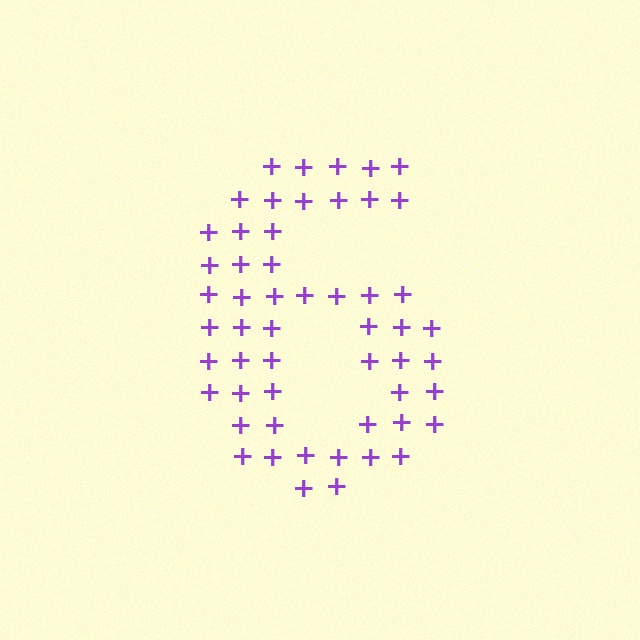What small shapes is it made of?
It is made of small plus signs.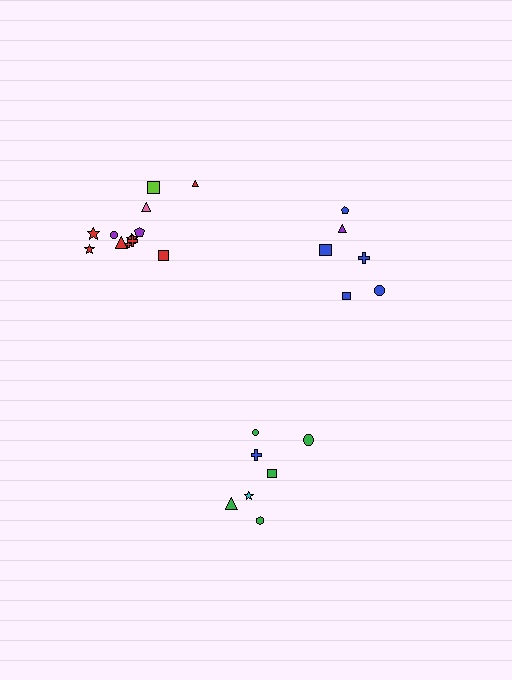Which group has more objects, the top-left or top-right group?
The top-left group.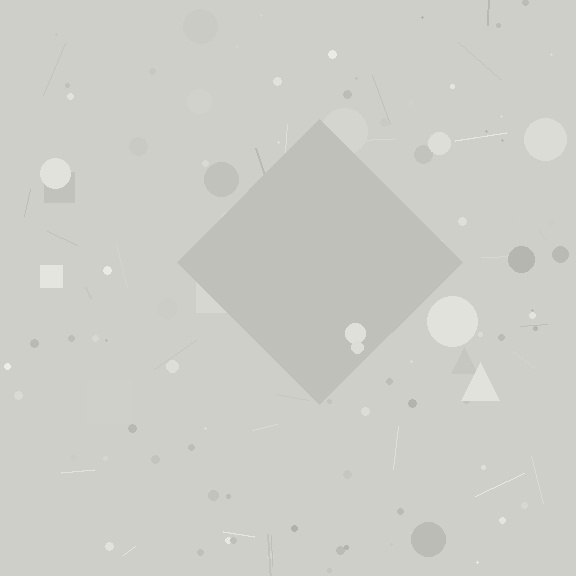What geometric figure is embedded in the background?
A diamond is embedded in the background.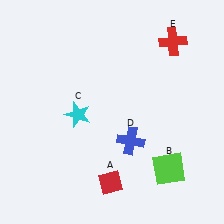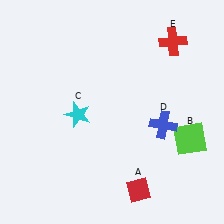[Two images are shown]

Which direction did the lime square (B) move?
The lime square (B) moved up.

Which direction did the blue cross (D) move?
The blue cross (D) moved right.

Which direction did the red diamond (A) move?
The red diamond (A) moved right.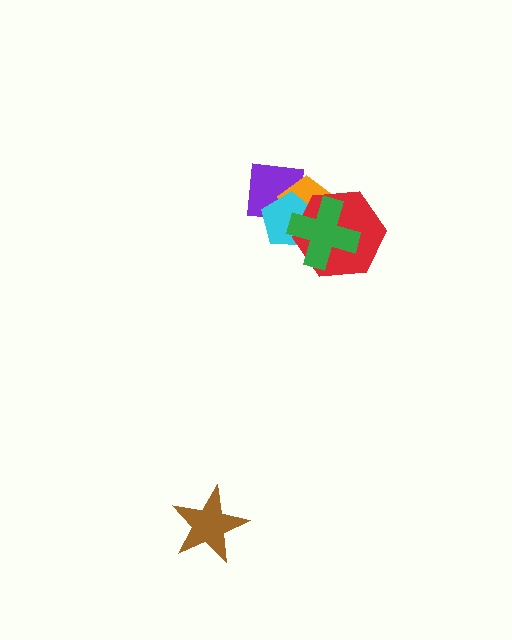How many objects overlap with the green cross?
4 objects overlap with the green cross.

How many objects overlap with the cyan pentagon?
4 objects overlap with the cyan pentagon.